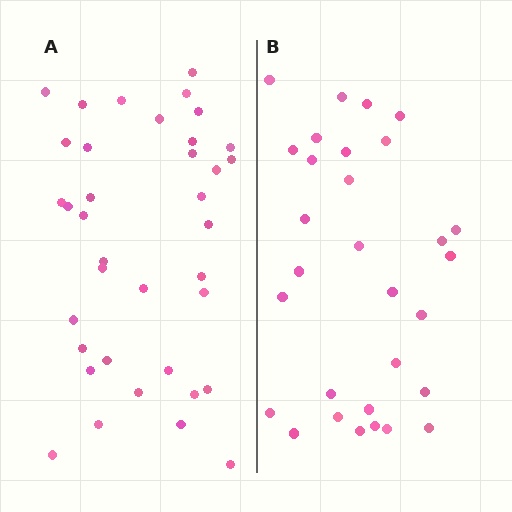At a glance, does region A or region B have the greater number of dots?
Region A (the left region) has more dots.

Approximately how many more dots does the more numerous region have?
Region A has roughly 8 or so more dots than region B.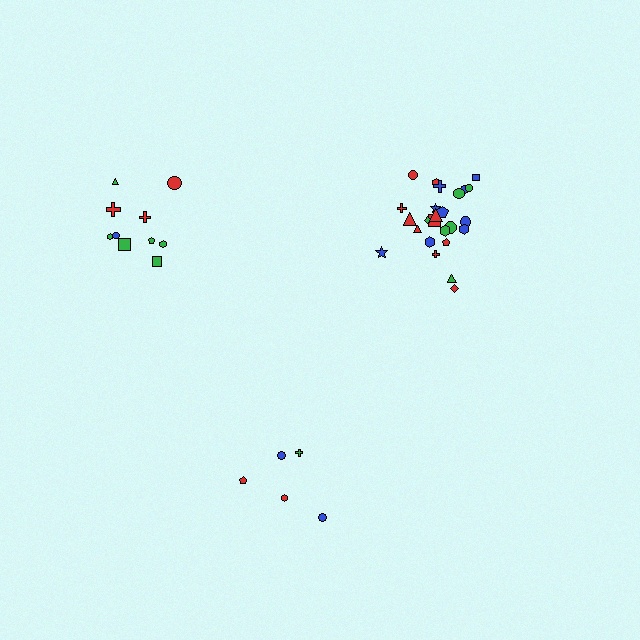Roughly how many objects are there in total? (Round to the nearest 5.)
Roughly 40 objects in total.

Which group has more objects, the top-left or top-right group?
The top-right group.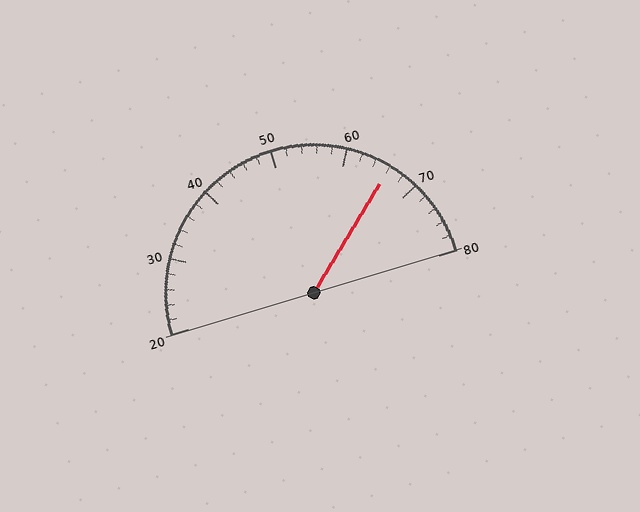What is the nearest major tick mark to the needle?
The nearest major tick mark is 70.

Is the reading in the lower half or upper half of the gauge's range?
The reading is in the upper half of the range (20 to 80).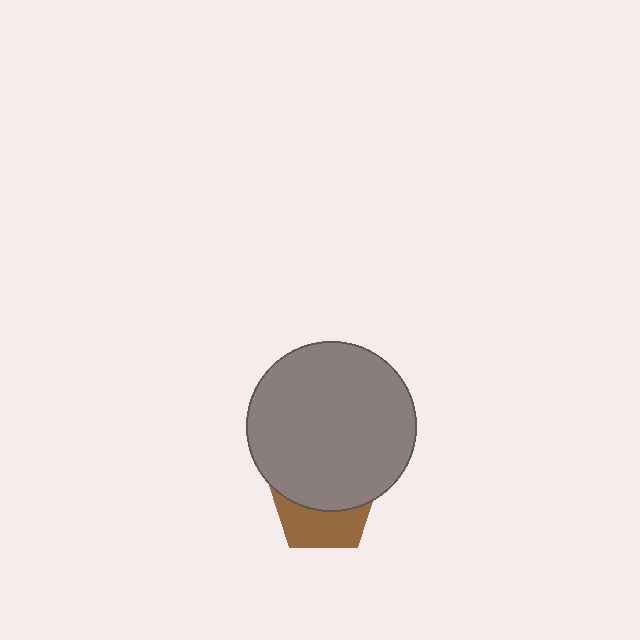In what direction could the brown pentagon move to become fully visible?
The brown pentagon could move down. That would shift it out from behind the gray circle entirely.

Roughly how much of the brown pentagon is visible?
A small part of it is visible (roughly 42%).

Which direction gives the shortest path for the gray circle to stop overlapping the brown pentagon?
Moving up gives the shortest separation.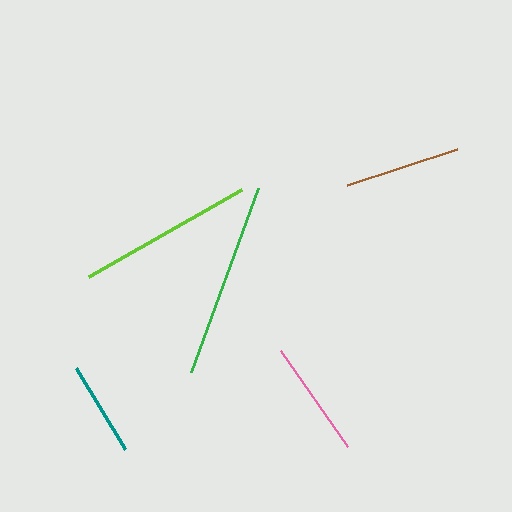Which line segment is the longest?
The green line is the longest at approximately 196 pixels.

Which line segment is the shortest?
The teal line is the shortest at approximately 95 pixels.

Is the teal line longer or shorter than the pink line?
The pink line is longer than the teal line.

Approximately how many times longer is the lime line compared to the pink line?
The lime line is approximately 1.5 times the length of the pink line.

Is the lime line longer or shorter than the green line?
The green line is longer than the lime line.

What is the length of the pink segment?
The pink segment is approximately 116 pixels long.